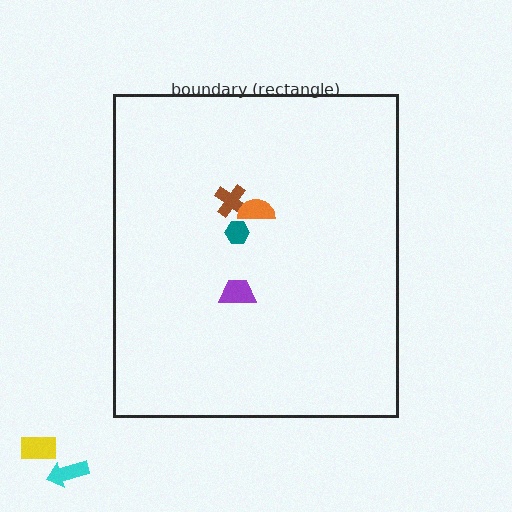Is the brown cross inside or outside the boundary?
Inside.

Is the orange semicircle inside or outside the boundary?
Inside.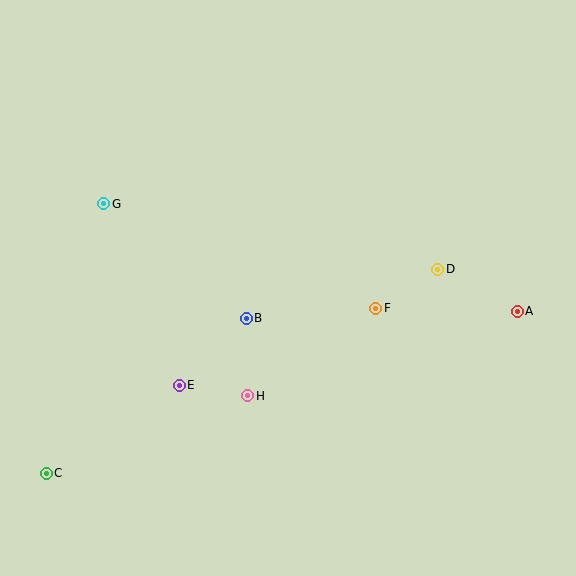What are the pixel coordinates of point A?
Point A is at (517, 311).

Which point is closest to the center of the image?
Point B at (246, 318) is closest to the center.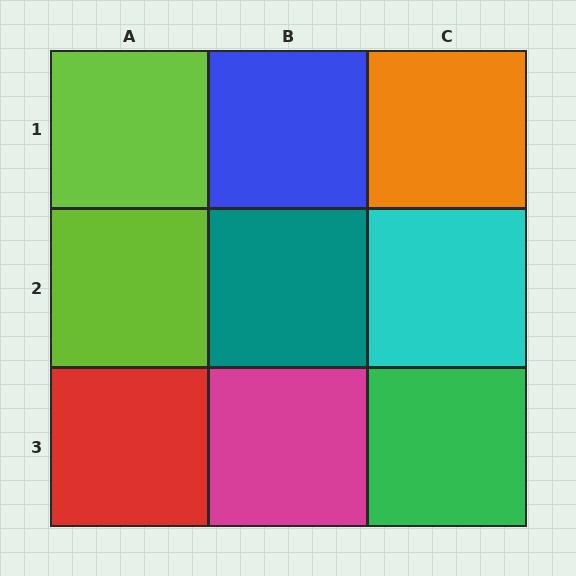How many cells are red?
1 cell is red.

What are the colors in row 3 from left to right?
Red, magenta, green.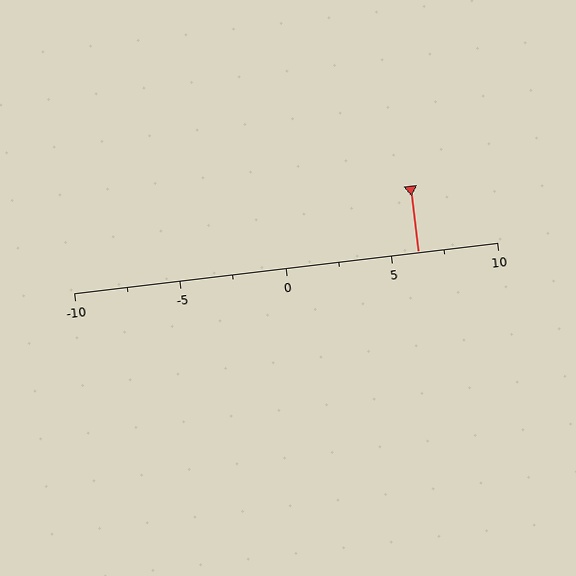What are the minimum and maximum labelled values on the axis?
The axis runs from -10 to 10.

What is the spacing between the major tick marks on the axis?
The major ticks are spaced 5 apart.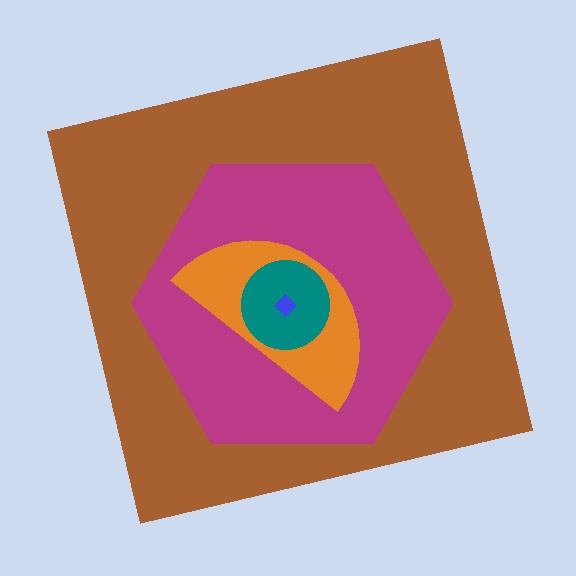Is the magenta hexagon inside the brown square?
Yes.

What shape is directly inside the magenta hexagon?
The orange semicircle.